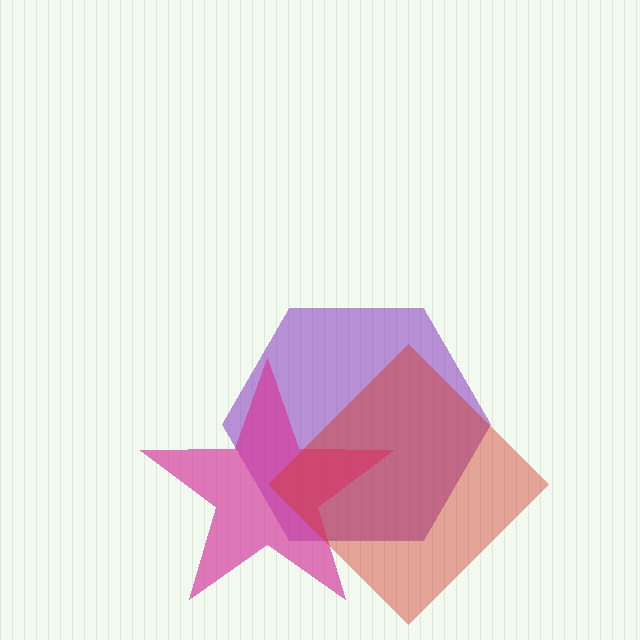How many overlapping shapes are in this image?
There are 3 overlapping shapes in the image.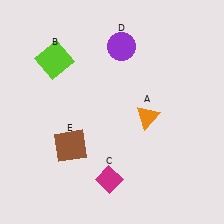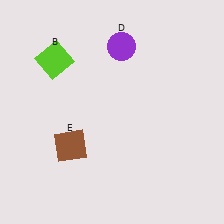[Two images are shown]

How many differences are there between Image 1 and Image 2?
There are 2 differences between the two images.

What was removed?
The magenta diamond (C), the orange triangle (A) were removed in Image 2.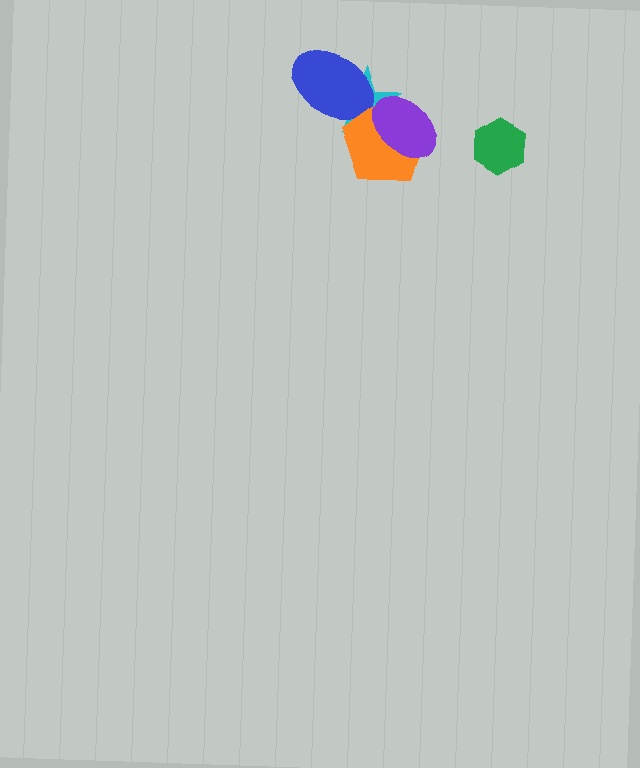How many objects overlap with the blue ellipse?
2 objects overlap with the blue ellipse.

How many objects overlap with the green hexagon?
0 objects overlap with the green hexagon.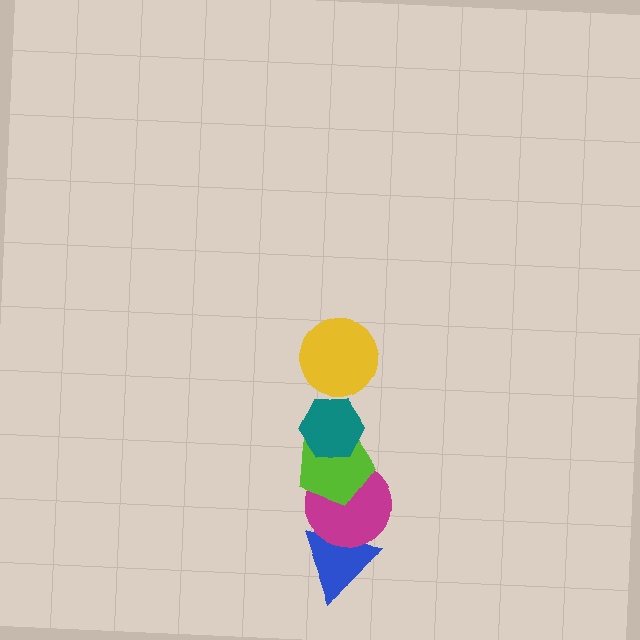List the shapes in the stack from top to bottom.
From top to bottom: the yellow circle, the teal hexagon, the lime pentagon, the magenta circle, the blue triangle.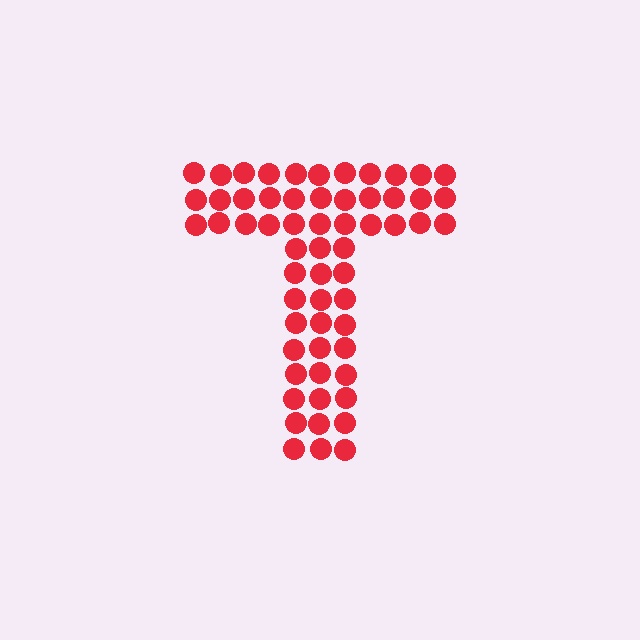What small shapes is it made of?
It is made of small circles.